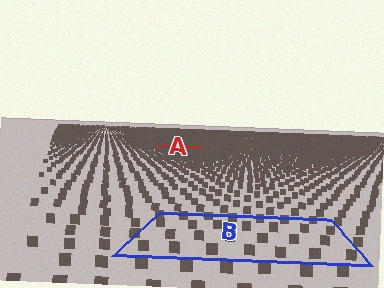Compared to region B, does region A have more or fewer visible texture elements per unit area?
Region A has more texture elements per unit area — they are packed more densely because it is farther away.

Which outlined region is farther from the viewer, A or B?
Region A is farther from the viewer — the texture elements inside it appear smaller and more densely packed.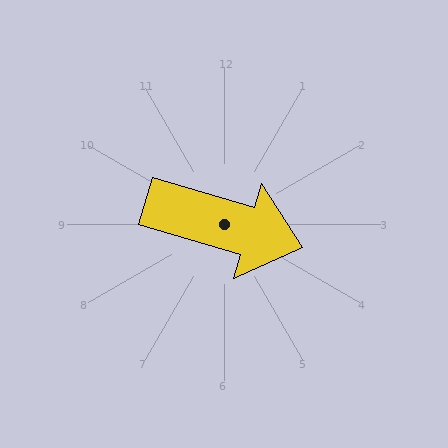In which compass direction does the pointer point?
East.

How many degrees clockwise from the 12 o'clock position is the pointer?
Approximately 106 degrees.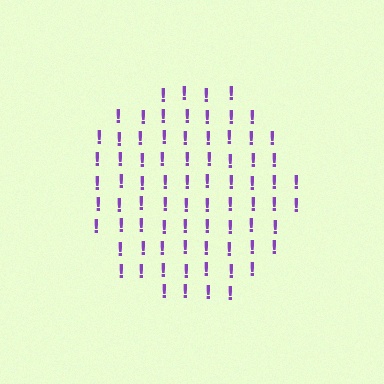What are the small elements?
The small elements are exclamation marks.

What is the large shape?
The large shape is a circle.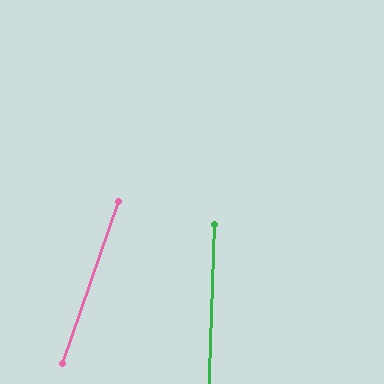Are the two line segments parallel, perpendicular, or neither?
Neither parallel nor perpendicular — they differ by about 17°.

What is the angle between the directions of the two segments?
Approximately 17 degrees.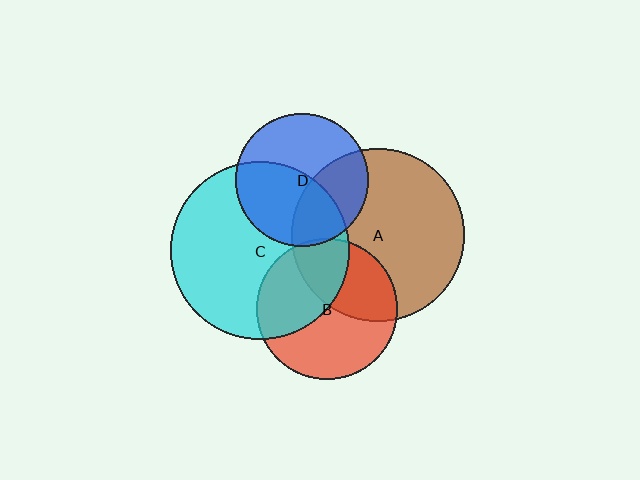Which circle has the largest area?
Circle C (cyan).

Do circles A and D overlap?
Yes.